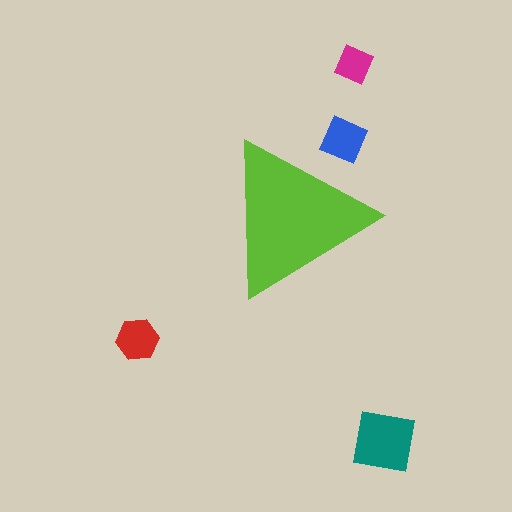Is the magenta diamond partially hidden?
No, the magenta diamond is fully visible.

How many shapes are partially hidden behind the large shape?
1 shape is partially hidden.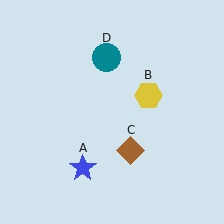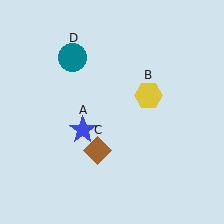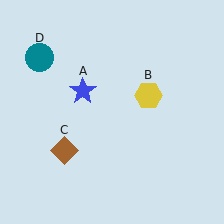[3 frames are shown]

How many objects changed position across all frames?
3 objects changed position: blue star (object A), brown diamond (object C), teal circle (object D).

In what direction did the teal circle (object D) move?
The teal circle (object D) moved left.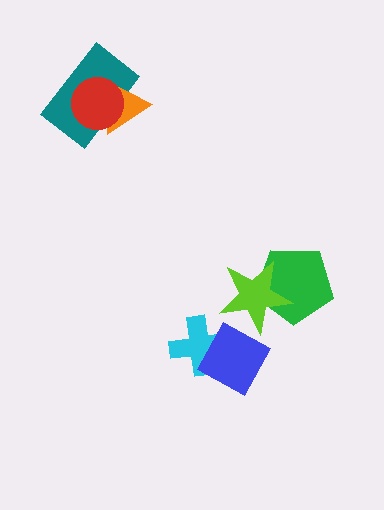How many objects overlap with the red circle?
2 objects overlap with the red circle.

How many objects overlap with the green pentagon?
1 object overlaps with the green pentagon.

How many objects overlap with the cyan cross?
1 object overlaps with the cyan cross.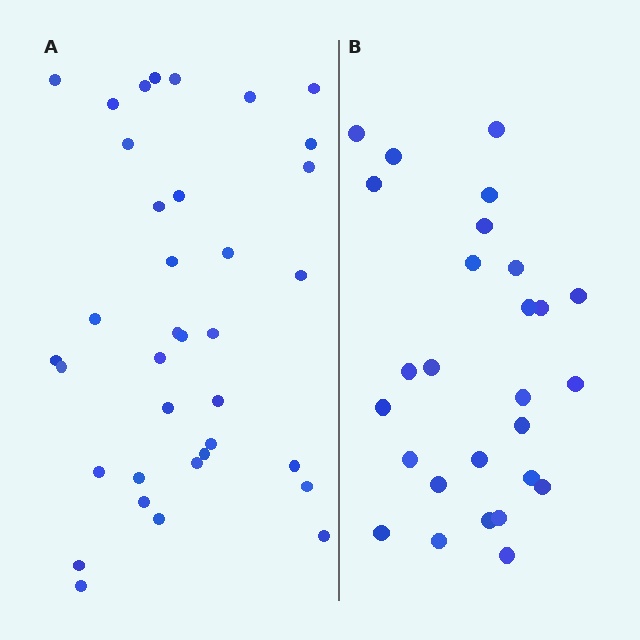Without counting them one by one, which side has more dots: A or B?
Region A (the left region) has more dots.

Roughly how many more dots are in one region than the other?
Region A has roughly 8 or so more dots than region B.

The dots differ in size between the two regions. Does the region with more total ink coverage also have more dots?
No. Region B has more total ink coverage because its dots are larger, but region A actually contains more individual dots. Total area can be misleading — the number of items is what matters here.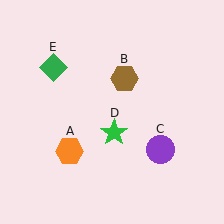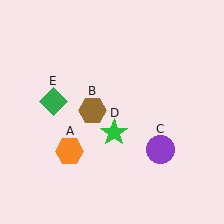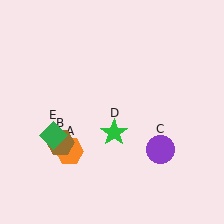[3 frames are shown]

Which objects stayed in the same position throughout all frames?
Orange hexagon (object A) and purple circle (object C) and green star (object D) remained stationary.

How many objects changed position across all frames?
2 objects changed position: brown hexagon (object B), green diamond (object E).